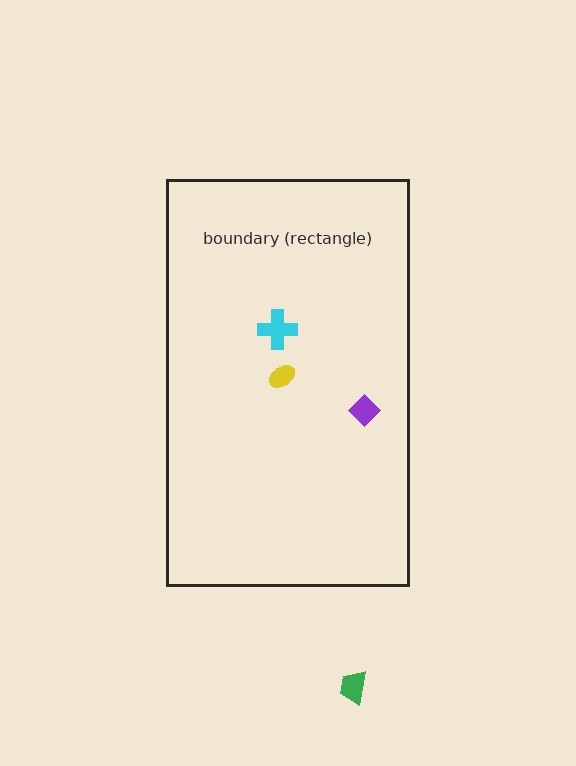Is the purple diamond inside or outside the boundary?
Inside.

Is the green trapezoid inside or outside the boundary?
Outside.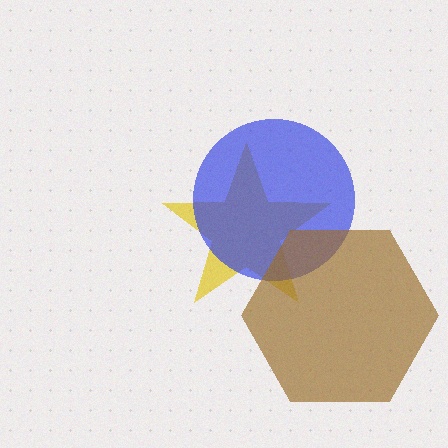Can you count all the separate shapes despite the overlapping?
Yes, there are 3 separate shapes.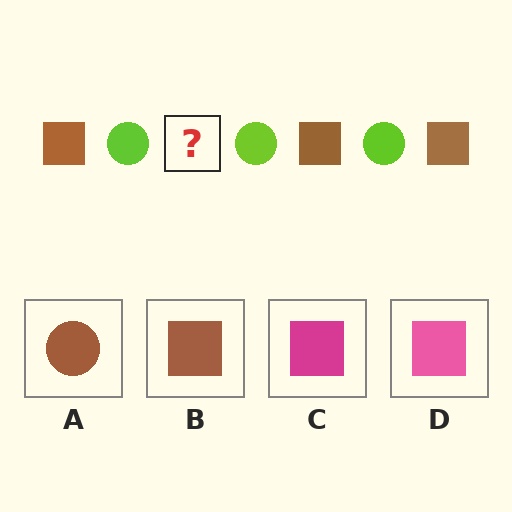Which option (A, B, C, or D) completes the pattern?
B.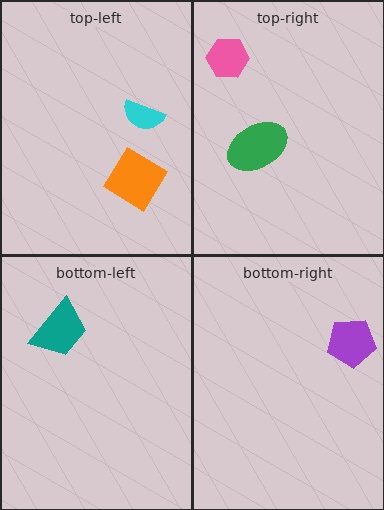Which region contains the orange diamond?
The top-left region.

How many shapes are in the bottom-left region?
1.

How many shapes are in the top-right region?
2.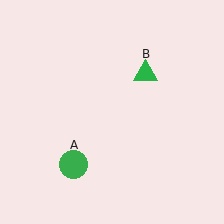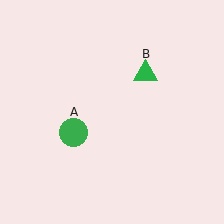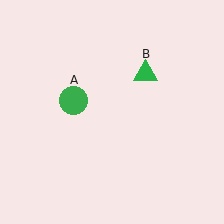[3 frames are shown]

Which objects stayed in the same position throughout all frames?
Green triangle (object B) remained stationary.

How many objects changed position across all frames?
1 object changed position: green circle (object A).